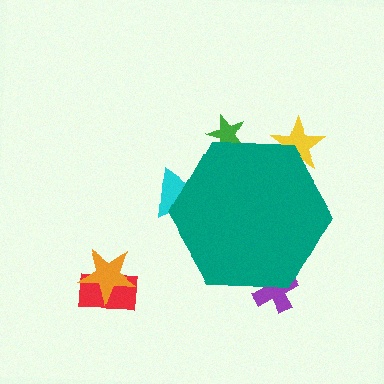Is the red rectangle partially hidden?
No, the red rectangle is fully visible.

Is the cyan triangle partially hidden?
Yes, the cyan triangle is partially hidden behind the teal hexagon.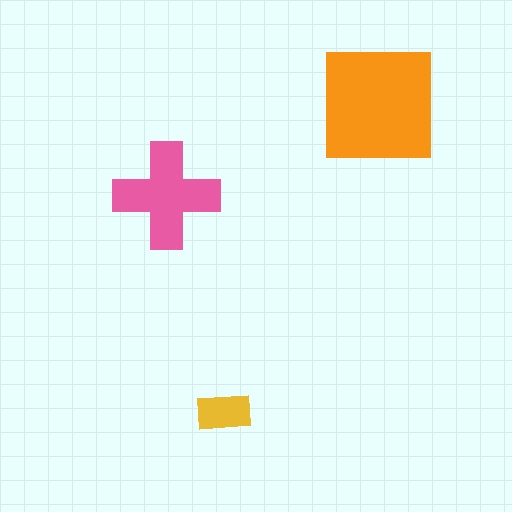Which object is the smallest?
The yellow rectangle.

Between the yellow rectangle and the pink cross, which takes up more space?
The pink cross.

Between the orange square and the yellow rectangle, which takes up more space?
The orange square.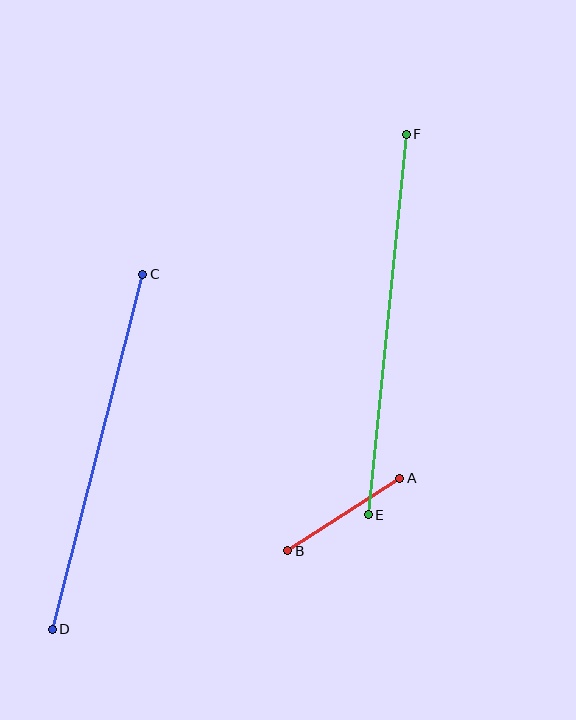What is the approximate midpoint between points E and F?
The midpoint is at approximately (387, 325) pixels.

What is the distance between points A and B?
The distance is approximately 133 pixels.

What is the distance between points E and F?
The distance is approximately 382 pixels.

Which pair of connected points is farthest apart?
Points E and F are farthest apart.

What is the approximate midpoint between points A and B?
The midpoint is at approximately (344, 515) pixels.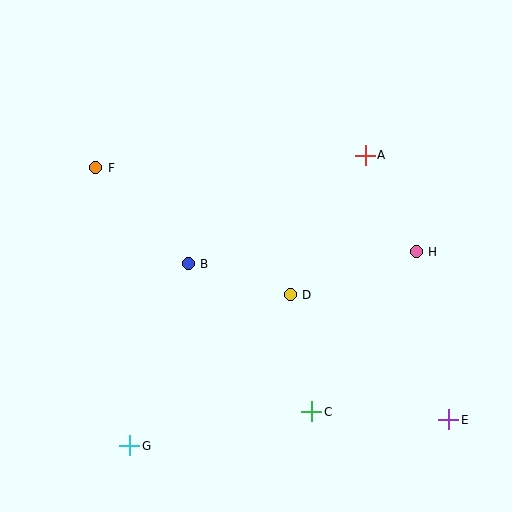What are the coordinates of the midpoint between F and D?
The midpoint between F and D is at (193, 231).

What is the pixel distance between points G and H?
The distance between G and H is 346 pixels.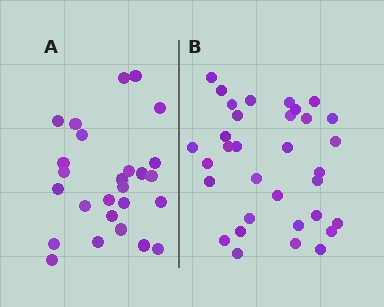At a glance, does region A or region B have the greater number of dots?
Region B (the right region) has more dots.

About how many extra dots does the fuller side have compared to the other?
Region B has roughly 8 or so more dots than region A.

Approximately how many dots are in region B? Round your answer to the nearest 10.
About 30 dots. (The exact count is 33, which rounds to 30.)